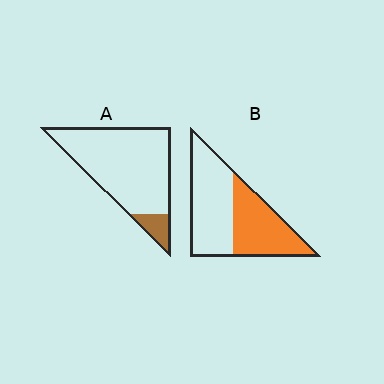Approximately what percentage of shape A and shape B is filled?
A is approximately 10% and B is approximately 45%.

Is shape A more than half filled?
No.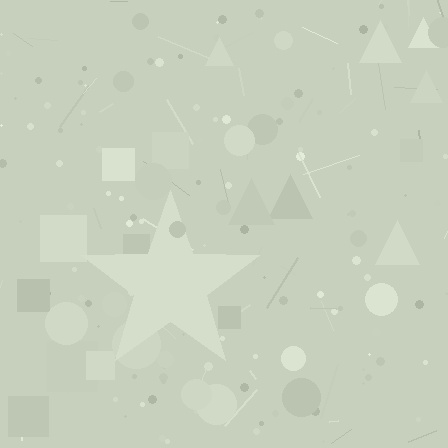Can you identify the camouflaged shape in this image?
The camouflaged shape is a star.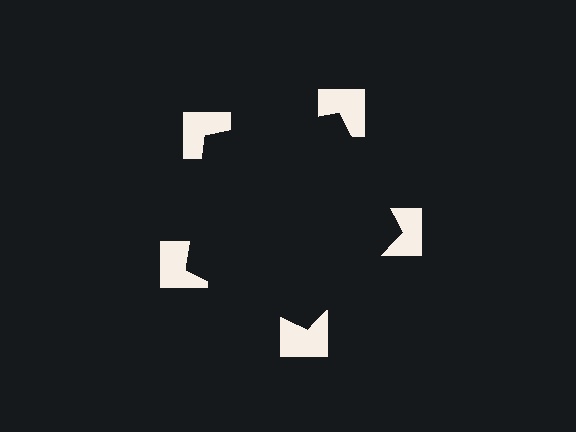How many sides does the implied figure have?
5 sides.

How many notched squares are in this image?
There are 5 — one at each vertex of the illusory pentagon.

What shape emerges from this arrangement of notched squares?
An illusory pentagon — its edges are inferred from the aligned wedge cuts in the notched squares, not physically drawn.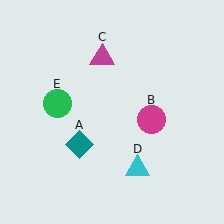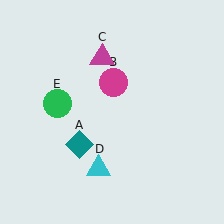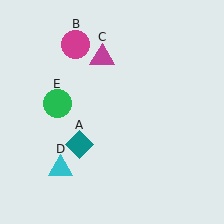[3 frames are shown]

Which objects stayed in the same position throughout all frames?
Teal diamond (object A) and magenta triangle (object C) and green circle (object E) remained stationary.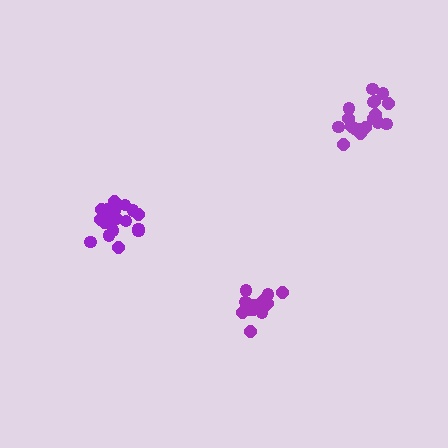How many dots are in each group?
Group 1: 16 dots, Group 2: 18 dots, Group 3: 20 dots (54 total).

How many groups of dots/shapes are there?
There are 3 groups.